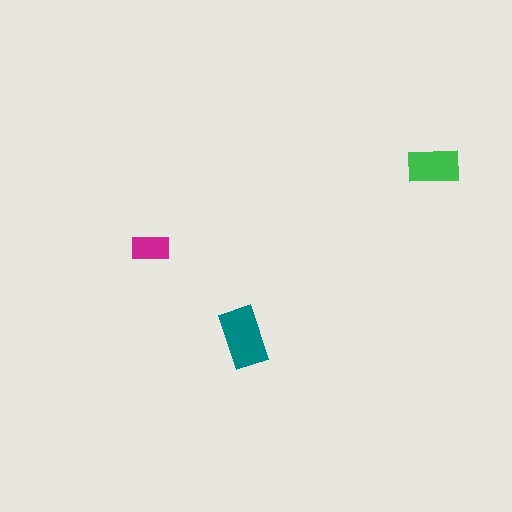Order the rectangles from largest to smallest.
the teal one, the green one, the magenta one.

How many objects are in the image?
There are 3 objects in the image.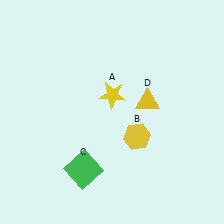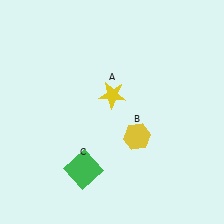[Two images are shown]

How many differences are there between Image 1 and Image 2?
There is 1 difference between the two images.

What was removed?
The yellow triangle (D) was removed in Image 2.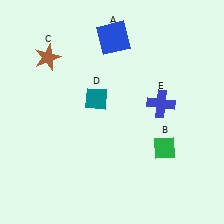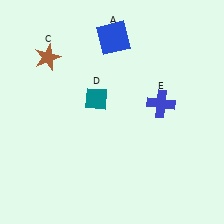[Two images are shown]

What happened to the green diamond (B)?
The green diamond (B) was removed in Image 2. It was in the bottom-right area of Image 1.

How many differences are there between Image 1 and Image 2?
There is 1 difference between the two images.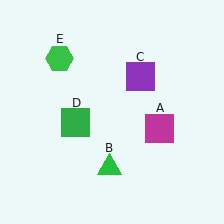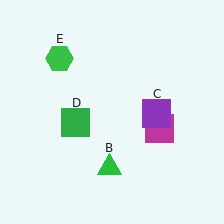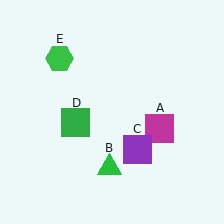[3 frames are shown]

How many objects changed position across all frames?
1 object changed position: purple square (object C).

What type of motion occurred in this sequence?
The purple square (object C) rotated clockwise around the center of the scene.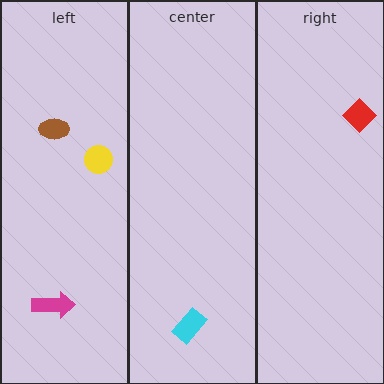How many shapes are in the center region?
1.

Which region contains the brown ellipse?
The left region.